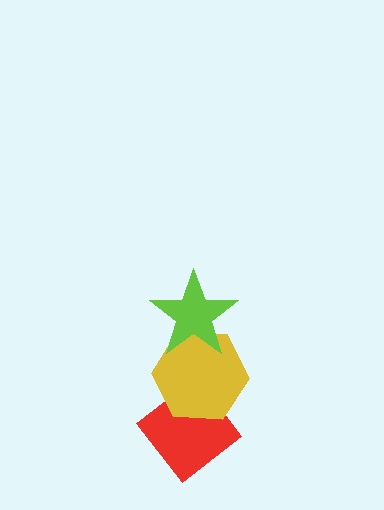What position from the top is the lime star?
The lime star is 1st from the top.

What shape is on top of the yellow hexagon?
The lime star is on top of the yellow hexagon.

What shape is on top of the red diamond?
The yellow hexagon is on top of the red diamond.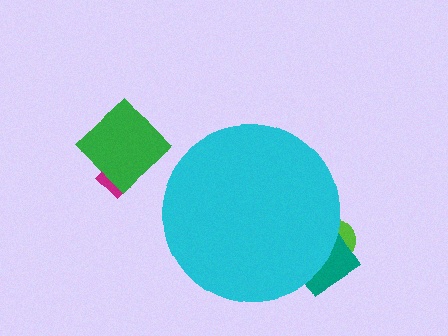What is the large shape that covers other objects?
A cyan circle.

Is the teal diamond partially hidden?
Yes, the teal diamond is partially hidden behind the cyan circle.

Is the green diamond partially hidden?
No, the green diamond is fully visible.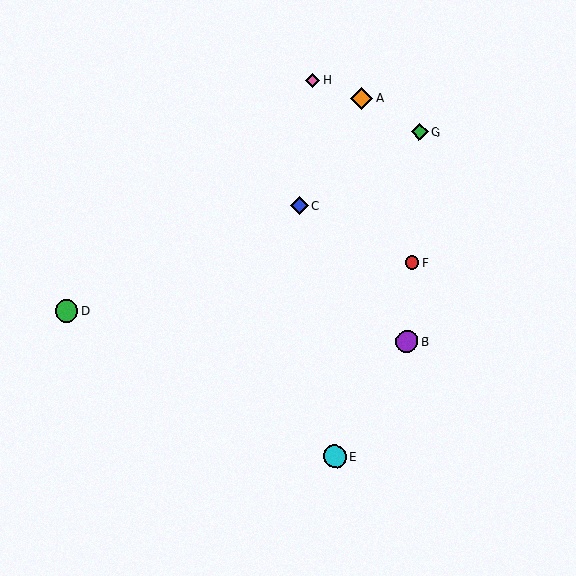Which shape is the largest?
The cyan circle (labeled E) is the largest.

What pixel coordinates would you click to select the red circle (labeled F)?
Click at (412, 263) to select the red circle F.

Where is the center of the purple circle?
The center of the purple circle is at (407, 342).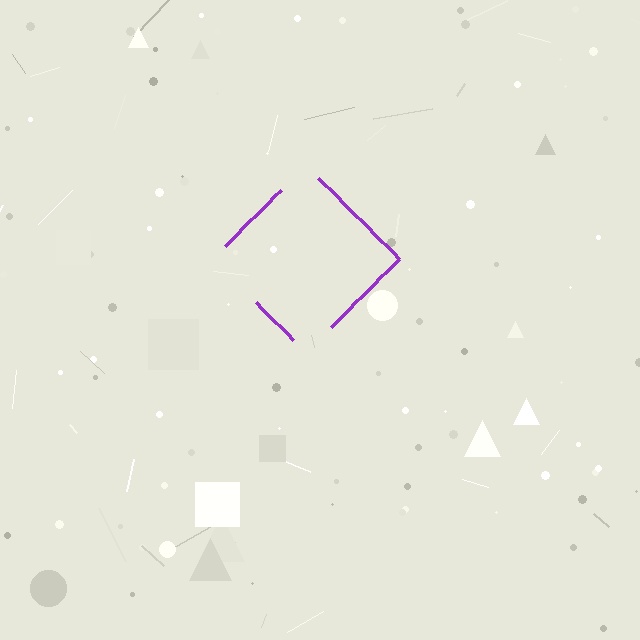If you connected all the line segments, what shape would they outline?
They would outline a diamond.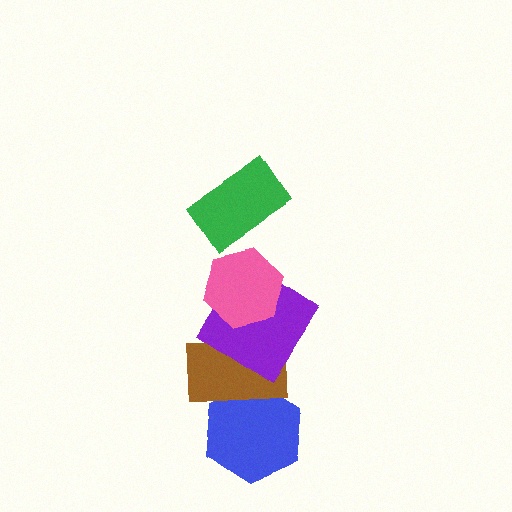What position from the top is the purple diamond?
The purple diamond is 3rd from the top.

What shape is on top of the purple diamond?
The pink hexagon is on top of the purple diamond.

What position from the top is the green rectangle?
The green rectangle is 1st from the top.